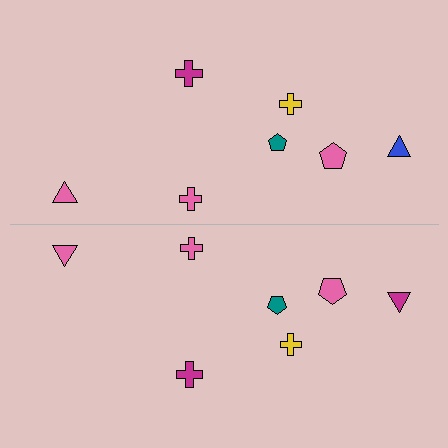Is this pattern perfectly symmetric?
No, the pattern is not perfectly symmetric. The magenta triangle on the bottom side breaks the symmetry — its mirror counterpart is blue.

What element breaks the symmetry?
The magenta triangle on the bottom side breaks the symmetry — its mirror counterpart is blue.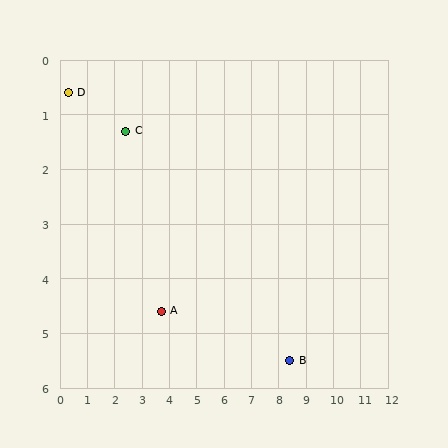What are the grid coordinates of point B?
Point B is at approximately (8.4, 5.5).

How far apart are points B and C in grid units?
Points B and C are about 7.3 grid units apart.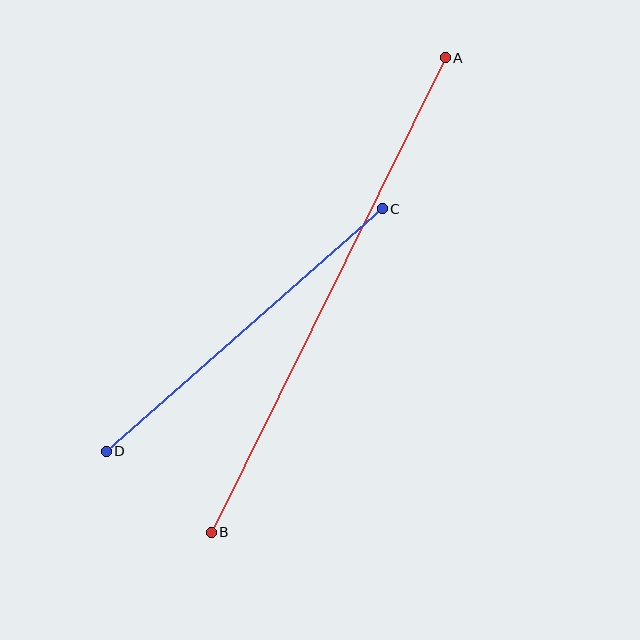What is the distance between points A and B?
The distance is approximately 529 pixels.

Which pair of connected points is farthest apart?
Points A and B are farthest apart.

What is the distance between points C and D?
The distance is approximately 367 pixels.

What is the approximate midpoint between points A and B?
The midpoint is at approximately (328, 295) pixels.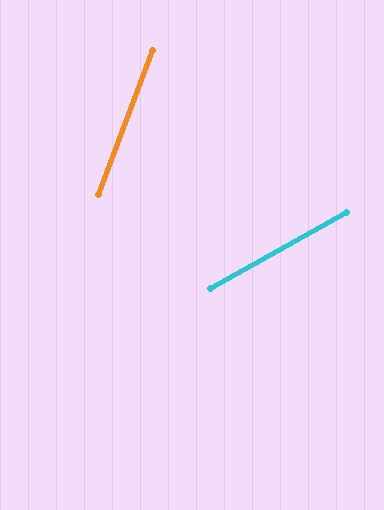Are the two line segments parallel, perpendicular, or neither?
Neither parallel nor perpendicular — they differ by about 40°.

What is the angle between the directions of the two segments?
Approximately 40 degrees.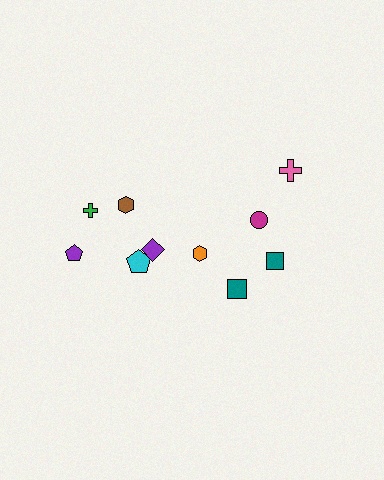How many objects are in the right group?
There are 4 objects.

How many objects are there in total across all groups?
There are 10 objects.